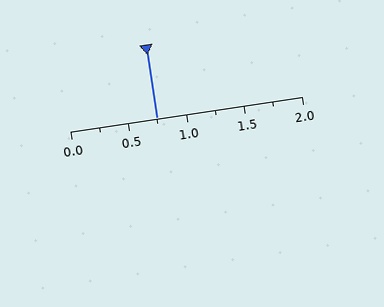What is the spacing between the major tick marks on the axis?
The major ticks are spaced 0.5 apart.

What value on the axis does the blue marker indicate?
The marker indicates approximately 0.75.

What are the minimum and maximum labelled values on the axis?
The axis runs from 0.0 to 2.0.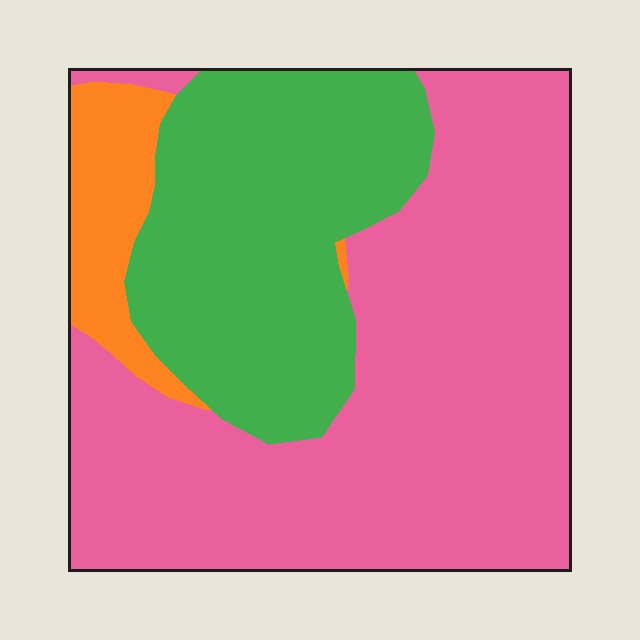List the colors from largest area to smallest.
From largest to smallest: pink, green, orange.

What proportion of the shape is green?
Green covers 32% of the shape.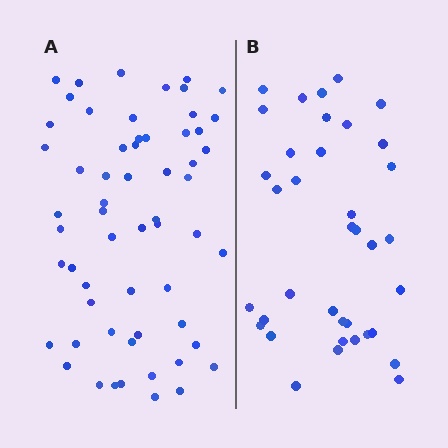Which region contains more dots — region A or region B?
Region A (the left region) has more dots.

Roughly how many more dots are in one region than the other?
Region A has approximately 20 more dots than region B.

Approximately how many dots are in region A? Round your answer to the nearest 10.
About 60 dots. (The exact count is 59, which rounds to 60.)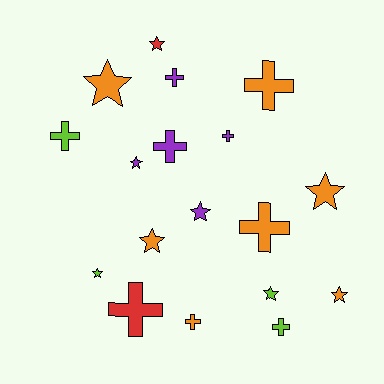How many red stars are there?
There is 1 red star.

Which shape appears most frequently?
Cross, with 9 objects.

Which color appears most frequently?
Orange, with 7 objects.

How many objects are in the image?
There are 18 objects.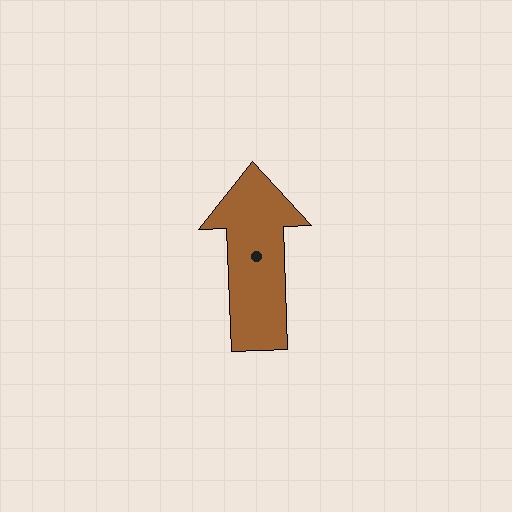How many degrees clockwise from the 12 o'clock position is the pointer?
Approximately 358 degrees.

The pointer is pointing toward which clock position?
Roughly 12 o'clock.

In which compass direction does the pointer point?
North.